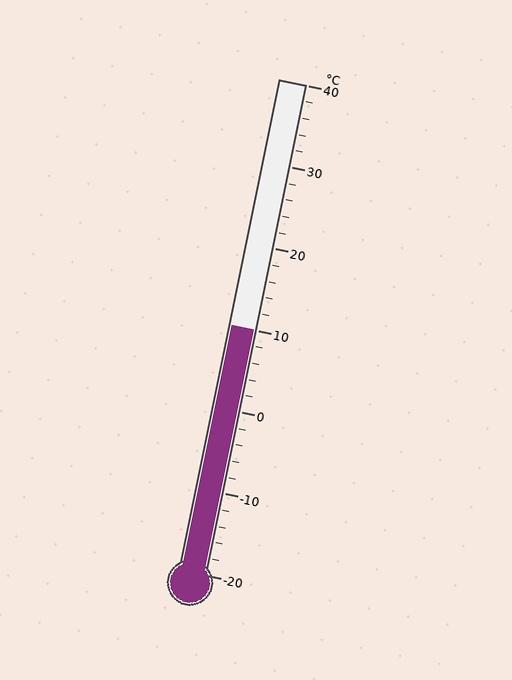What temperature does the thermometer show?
The thermometer shows approximately 10°C.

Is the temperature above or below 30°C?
The temperature is below 30°C.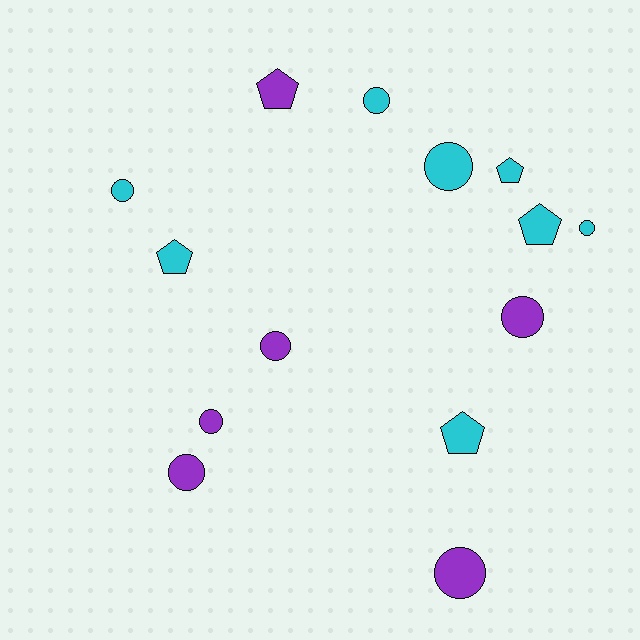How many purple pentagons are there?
There is 1 purple pentagon.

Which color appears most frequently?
Cyan, with 8 objects.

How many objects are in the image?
There are 14 objects.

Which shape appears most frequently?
Circle, with 9 objects.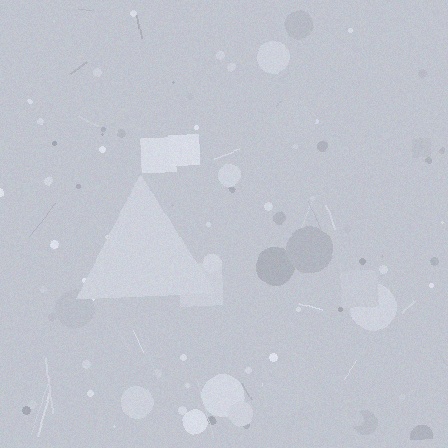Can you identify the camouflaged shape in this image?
The camouflaged shape is a triangle.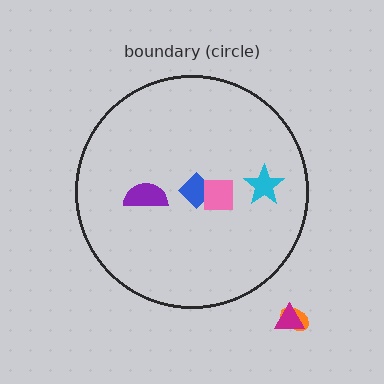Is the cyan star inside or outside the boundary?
Inside.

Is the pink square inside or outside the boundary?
Inside.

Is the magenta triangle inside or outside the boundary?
Outside.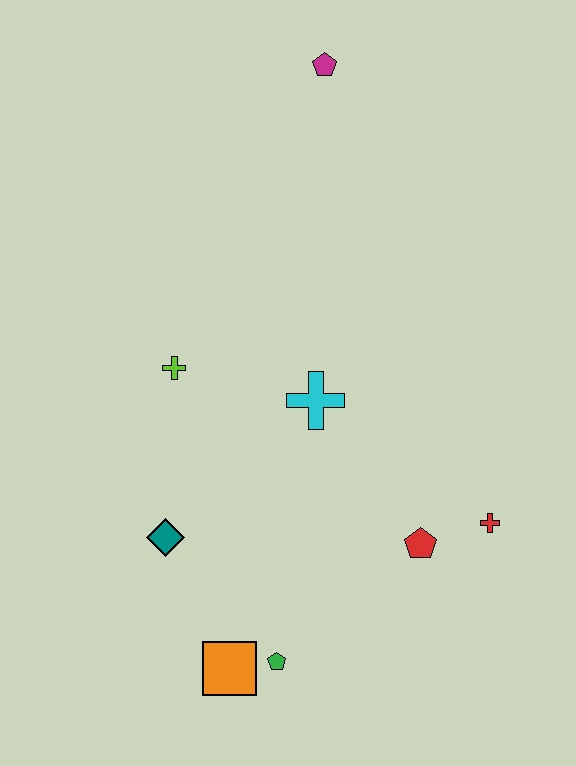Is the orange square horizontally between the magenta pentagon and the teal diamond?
Yes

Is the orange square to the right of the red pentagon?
No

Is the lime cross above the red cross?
Yes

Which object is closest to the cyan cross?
The lime cross is closest to the cyan cross.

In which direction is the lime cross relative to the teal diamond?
The lime cross is above the teal diamond.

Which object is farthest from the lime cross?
The red cross is farthest from the lime cross.